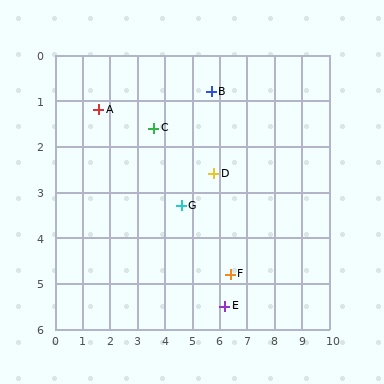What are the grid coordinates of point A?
Point A is at approximately (1.6, 1.2).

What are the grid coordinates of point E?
Point E is at approximately (6.2, 5.5).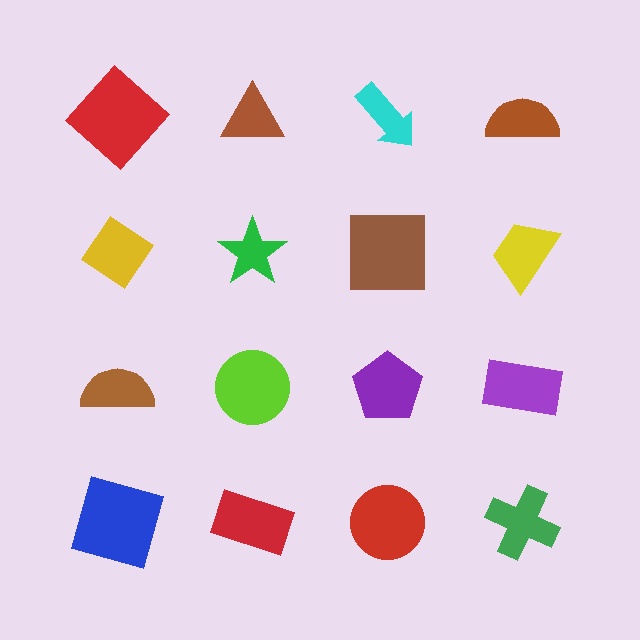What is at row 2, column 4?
A yellow trapezoid.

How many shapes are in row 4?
4 shapes.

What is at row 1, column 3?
A cyan arrow.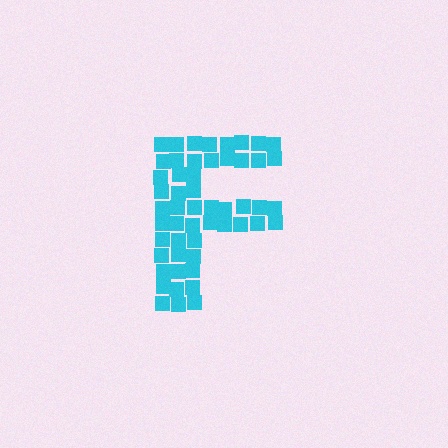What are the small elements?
The small elements are squares.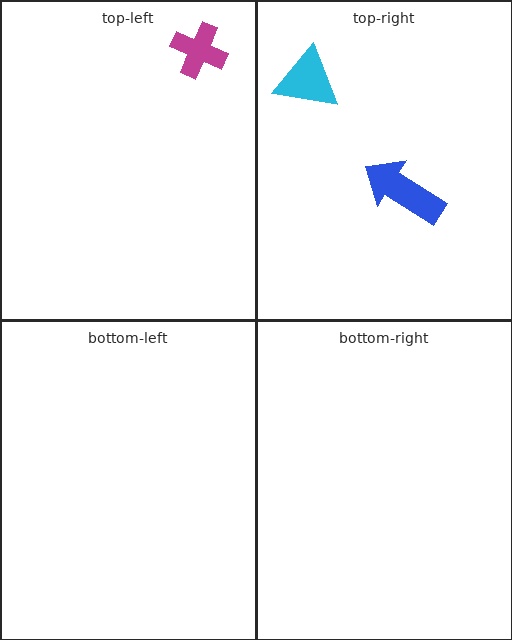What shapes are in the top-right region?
The blue arrow, the cyan triangle.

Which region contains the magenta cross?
The top-left region.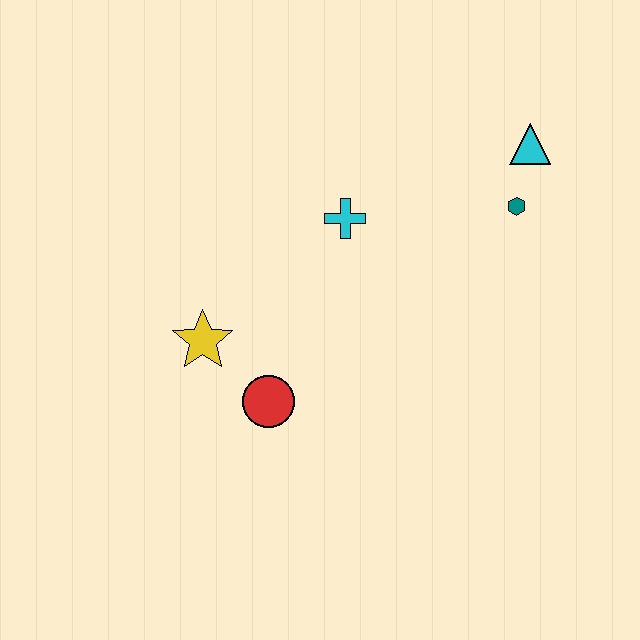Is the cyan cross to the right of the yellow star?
Yes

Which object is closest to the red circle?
The yellow star is closest to the red circle.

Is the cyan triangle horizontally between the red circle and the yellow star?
No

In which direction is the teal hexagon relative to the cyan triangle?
The teal hexagon is below the cyan triangle.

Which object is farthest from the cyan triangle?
The yellow star is farthest from the cyan triangle.